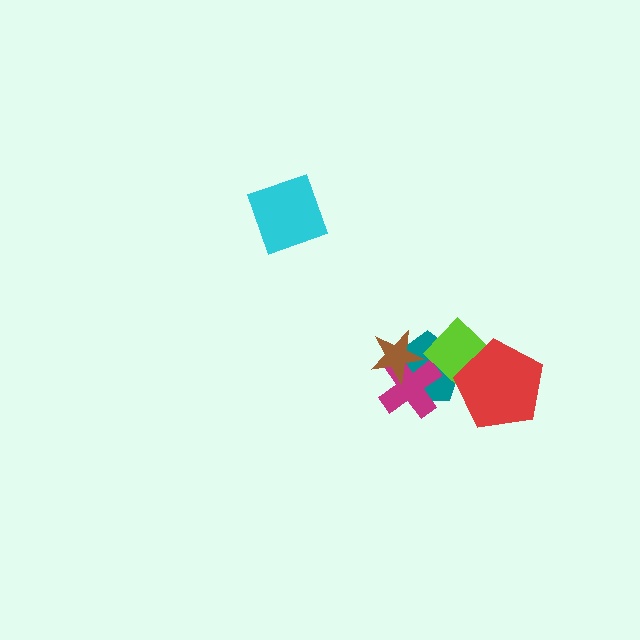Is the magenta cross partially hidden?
Yes, it is partially covered by another shape.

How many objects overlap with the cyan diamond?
0 objects overlap with the cyan diamond.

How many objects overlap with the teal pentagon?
4 objects overlap with the teal pentagon.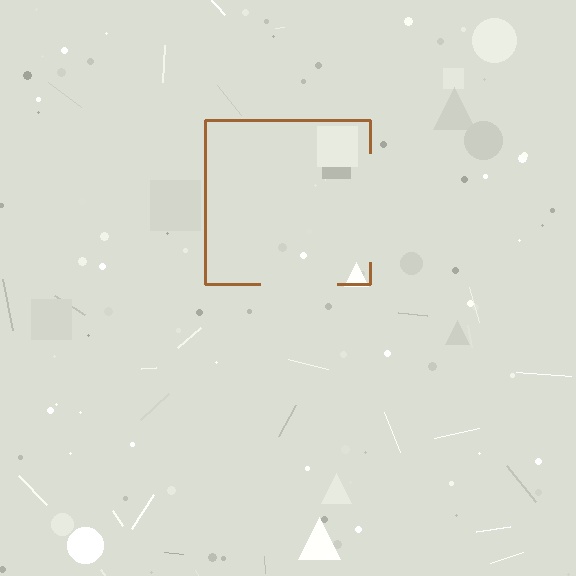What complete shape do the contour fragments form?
The contour fragments form a square.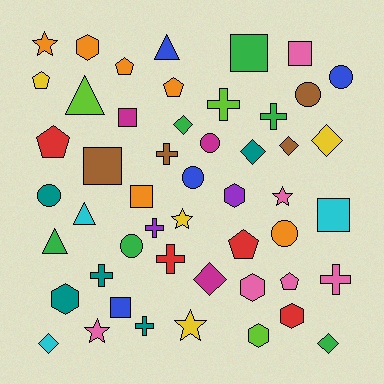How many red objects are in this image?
There are 4 red objects.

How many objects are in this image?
There are 50 objects.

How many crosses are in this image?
There are 8 crosses.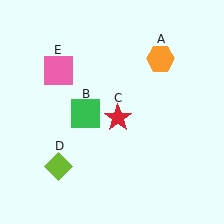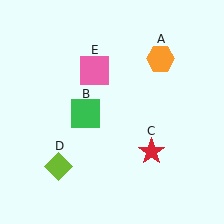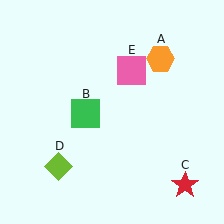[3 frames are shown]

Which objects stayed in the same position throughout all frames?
Orange hexagon (object A) and green square (object B) and lime diamond (object D) remained stationary.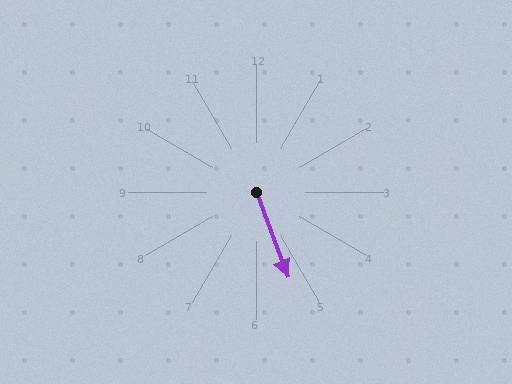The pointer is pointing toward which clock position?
Roughly 5 o'clock.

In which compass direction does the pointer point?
South.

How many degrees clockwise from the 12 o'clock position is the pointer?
Approximately 160 degrees.